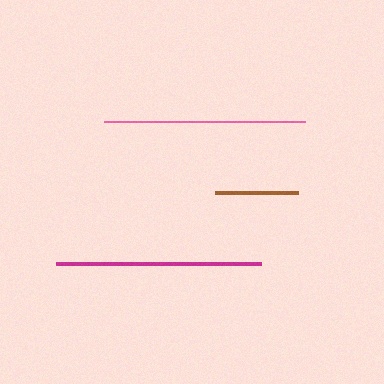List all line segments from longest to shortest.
From longest to shortest: magenta, pink, brown.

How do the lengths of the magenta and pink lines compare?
The magenta and pink lines are approximately the same length.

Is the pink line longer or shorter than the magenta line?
The magenta line is longer than the pink line.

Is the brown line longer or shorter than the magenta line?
The magenta line is longer than the brown line.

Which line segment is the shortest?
The brown line is the shortest at approximately 82 pixels.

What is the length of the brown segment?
The brown segment is approximately 82 pixels long.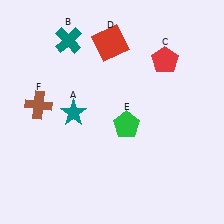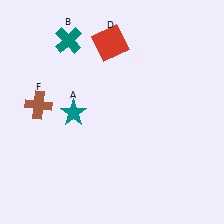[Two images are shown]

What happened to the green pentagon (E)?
The green pentagon (E) was removed in Image 2. It was in the bottom-right area of Image 1.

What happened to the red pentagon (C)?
The red pentagon (C) was removed in Image 2. It was in the top-right area of Image 1.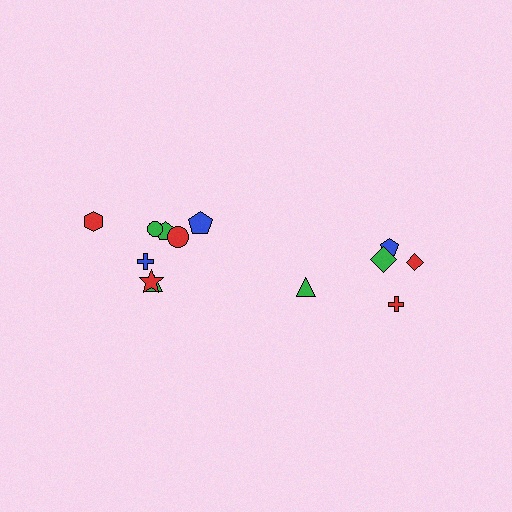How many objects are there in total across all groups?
There are 13 objects.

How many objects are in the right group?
There are 5 objects.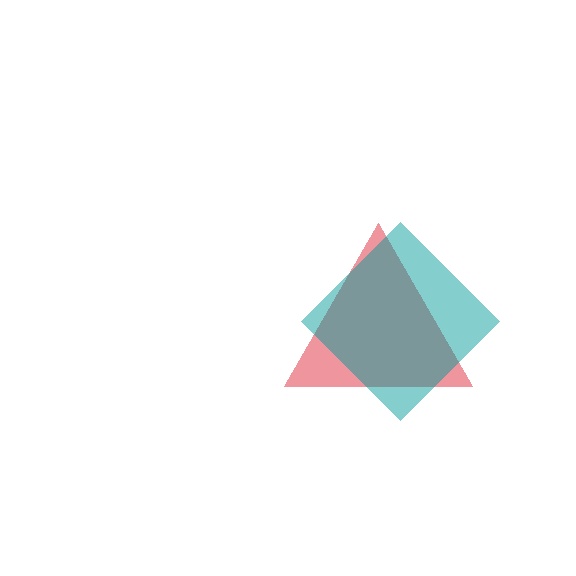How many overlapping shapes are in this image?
There are 2 overlapping shapes in the image.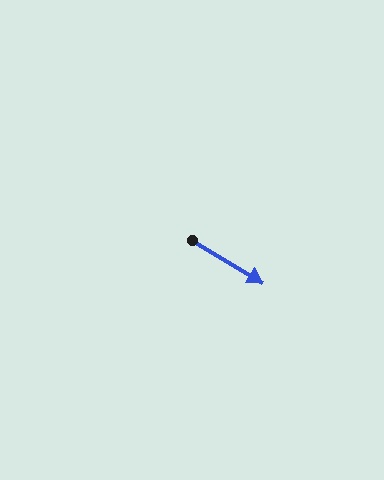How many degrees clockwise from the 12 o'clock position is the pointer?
Approximately 121 degrees.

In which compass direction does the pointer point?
Southeast.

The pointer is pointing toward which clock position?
Roughly 4 o'clock.